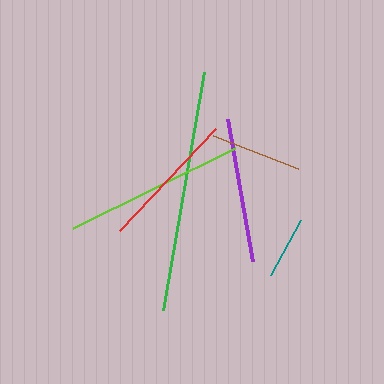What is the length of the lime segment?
The lime segment is approximately 180 pixels long.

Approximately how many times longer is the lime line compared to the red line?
The lime line is approximately 1.3 times the length of the red line.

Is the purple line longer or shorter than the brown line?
The purple line is longer than the brown line.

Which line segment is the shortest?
The teal line is the shortest at approximately 63 pixels.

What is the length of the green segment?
The green segment is approximately 242 pixels long.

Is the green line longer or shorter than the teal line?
The green line is longer than the teal line.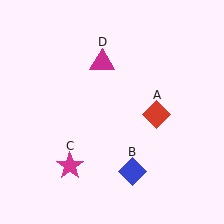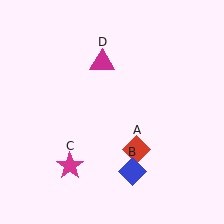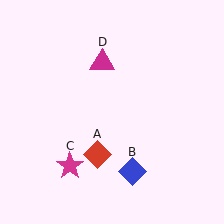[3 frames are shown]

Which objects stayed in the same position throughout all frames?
Blue diamond (object B) and magenta star (object C) and magenta triangle (object D) remained stationary.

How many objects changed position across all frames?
1 object changed position: red diamond (object A).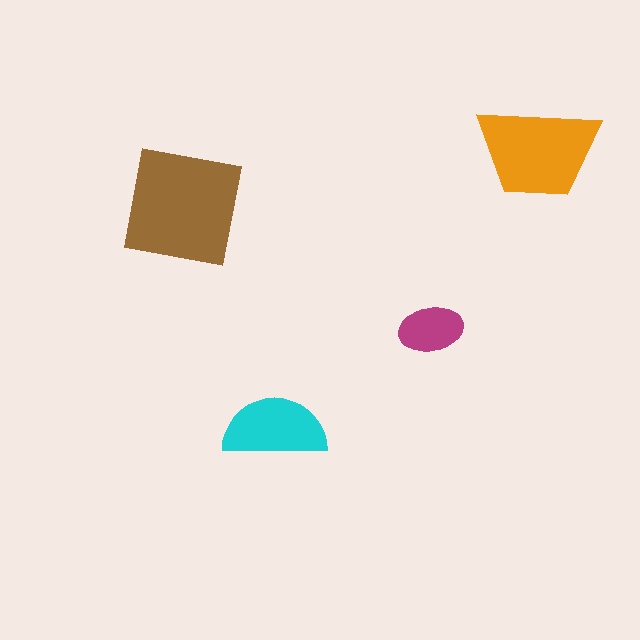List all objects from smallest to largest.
The magenta ellipse, the cyan semicircle, the orange trapezoid, the brown square.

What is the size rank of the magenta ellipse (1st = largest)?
4th.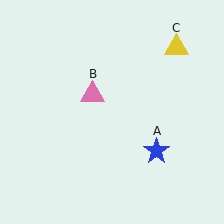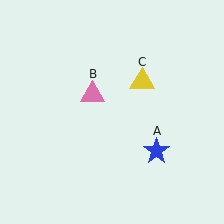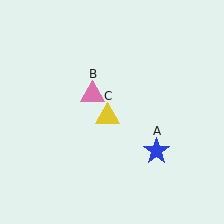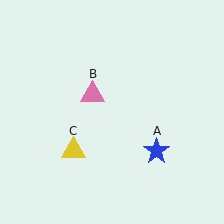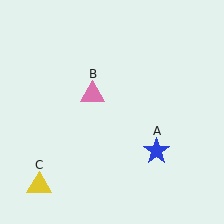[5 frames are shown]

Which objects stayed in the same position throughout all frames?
Blue star (object A) and pink triangle (object B) remained stationary.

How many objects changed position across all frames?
1 object changed position: yellow triangle (object C).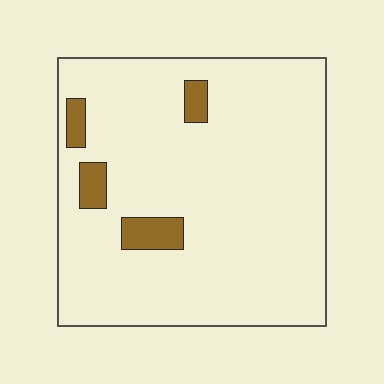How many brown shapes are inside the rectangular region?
4.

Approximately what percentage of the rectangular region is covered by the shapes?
Approximately 5%.